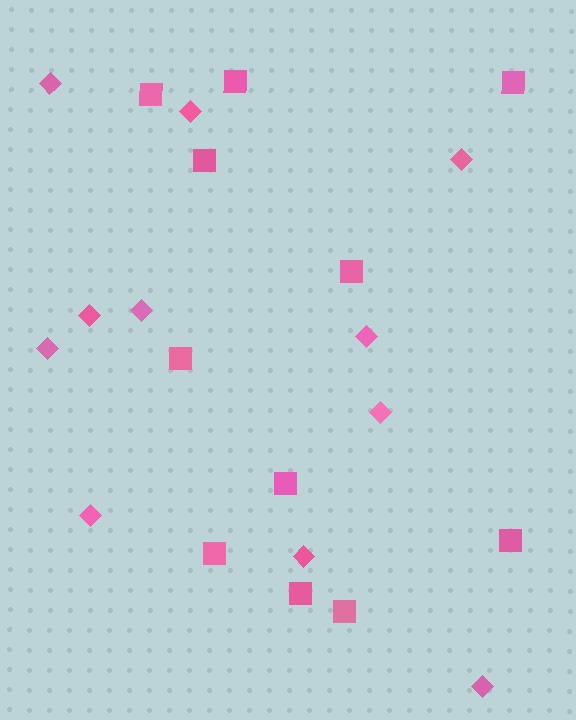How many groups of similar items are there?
There are 2 groups: one group of squares (11) and one group of diamonds (11).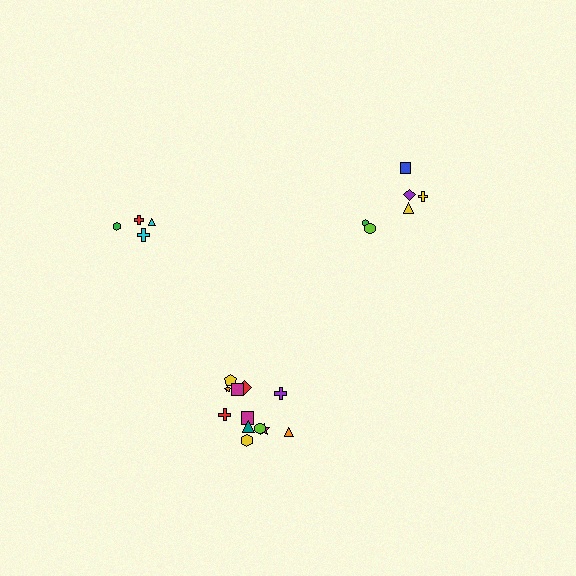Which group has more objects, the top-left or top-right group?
The top-right group.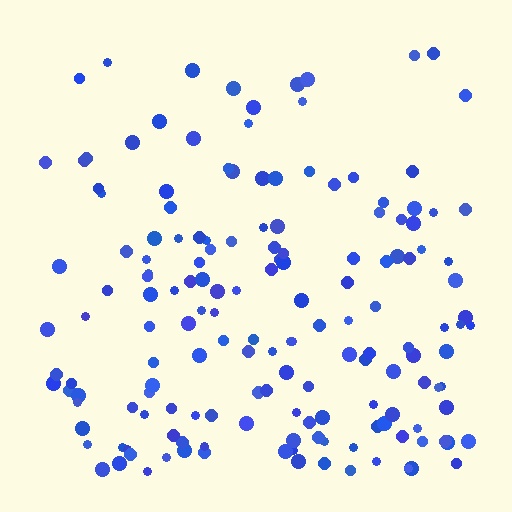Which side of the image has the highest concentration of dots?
The bottom.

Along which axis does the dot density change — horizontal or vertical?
Vertical.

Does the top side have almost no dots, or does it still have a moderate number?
Still a moderate number, just noticeably fewer than the bottom.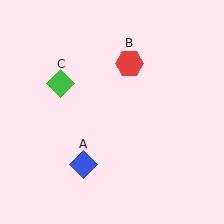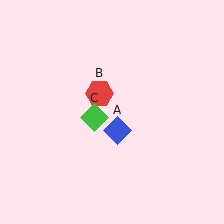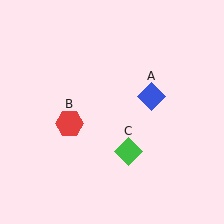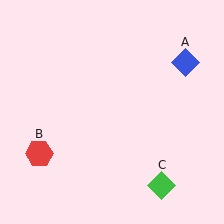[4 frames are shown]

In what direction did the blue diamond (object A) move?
The blue diamond (object A) moved up and to the right.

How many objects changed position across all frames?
3 objects changed position: blue diamond (object A), red hexagon (object B), green diamond (object C).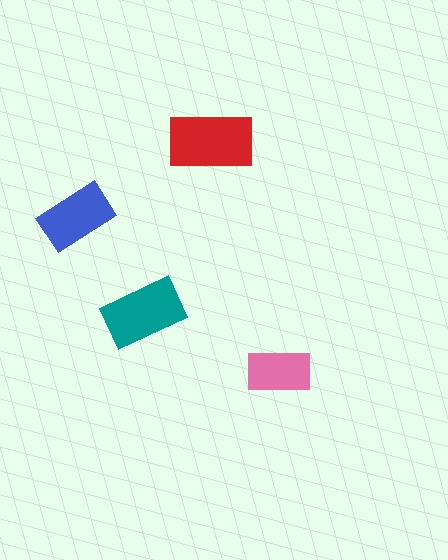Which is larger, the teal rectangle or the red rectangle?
The red one.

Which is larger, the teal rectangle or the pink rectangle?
The teal one.